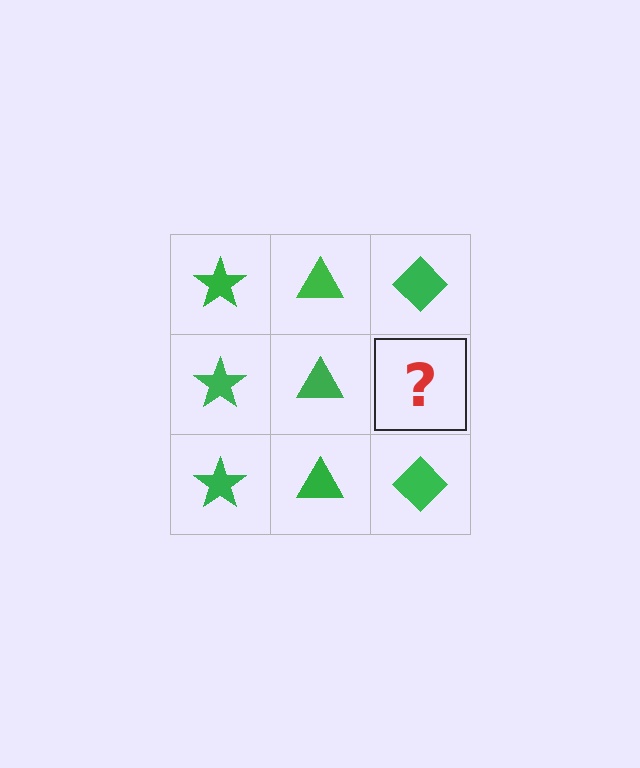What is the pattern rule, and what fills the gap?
The rule is that each column has a consistent shape. The gap should be filled with a green diamond.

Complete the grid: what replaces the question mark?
The question mark should be replaced with a green diamond.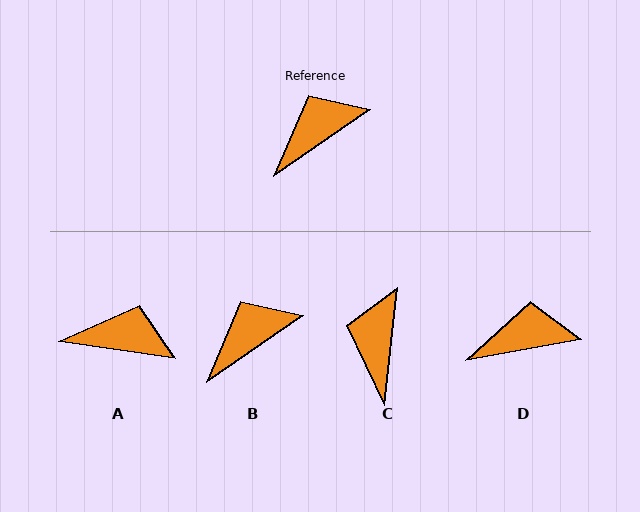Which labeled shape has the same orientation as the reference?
B.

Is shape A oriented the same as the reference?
No, it is off by about 43 degrees.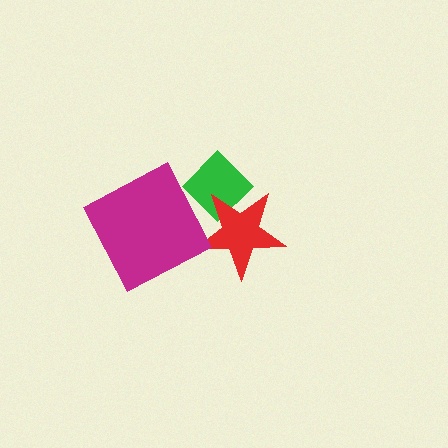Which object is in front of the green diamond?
The red star is in front of the green diamond.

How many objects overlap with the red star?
1 object overlaps with the red star.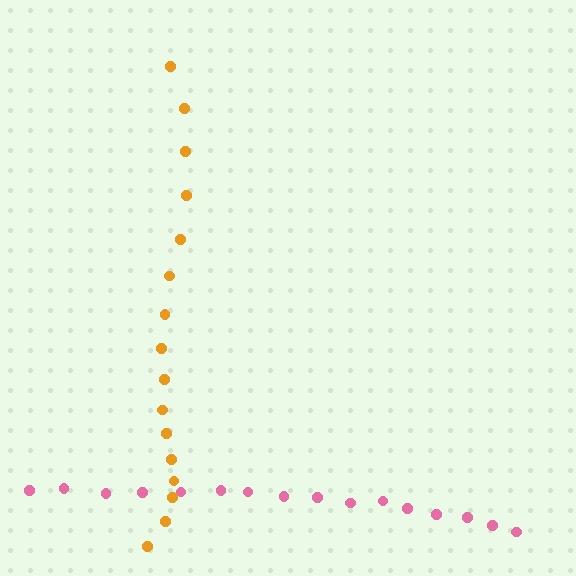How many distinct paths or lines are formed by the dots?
There are 2 distinct paths.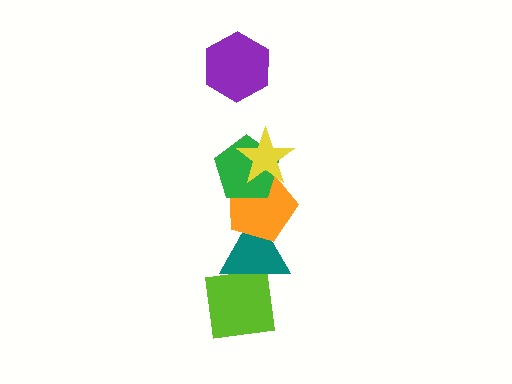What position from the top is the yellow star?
The yellow star is 2nd from the top.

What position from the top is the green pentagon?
The green pentagon is 3rd from the top.